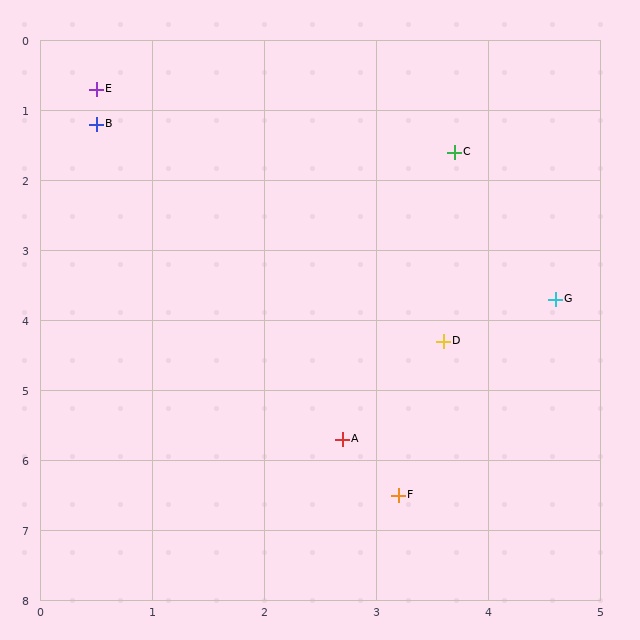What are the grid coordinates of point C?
Point C is at approximately (3.7, 1.6).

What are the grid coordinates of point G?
Point G is at approximately (4.6, 3.7).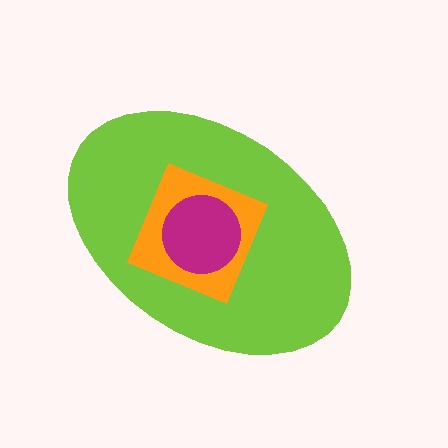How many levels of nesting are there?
3.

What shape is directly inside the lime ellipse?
The orange diamond.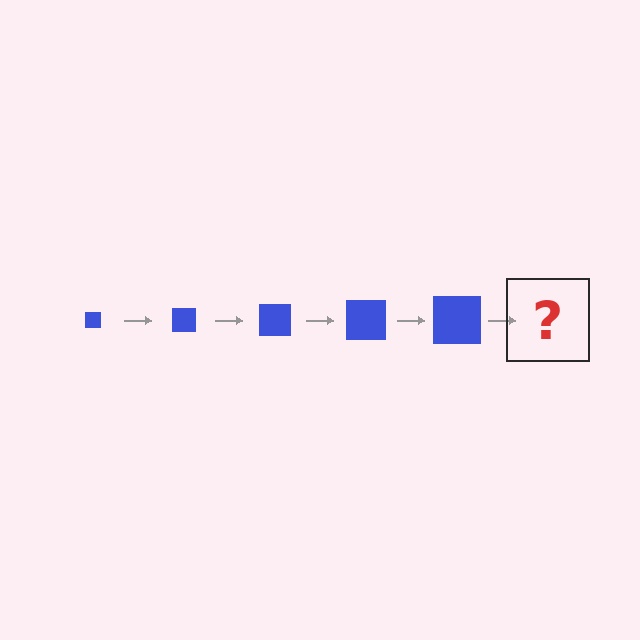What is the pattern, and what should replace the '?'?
The pattern is that the square gets progressively larger each step. The '?' should be a blue square, larger than the previous one.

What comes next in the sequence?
The next element should be a blue square, larger than the previous one.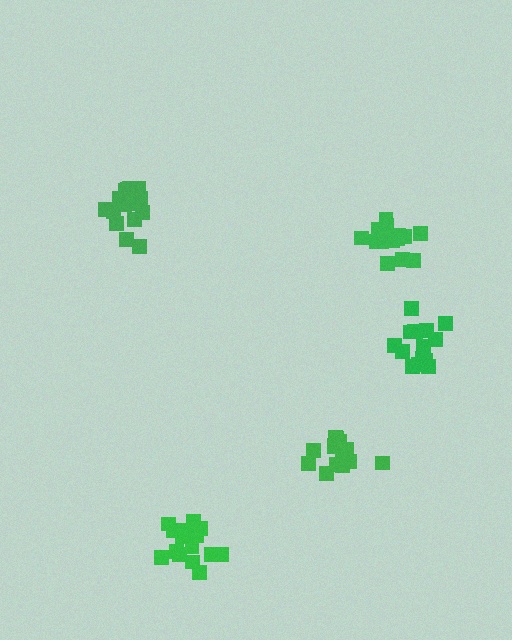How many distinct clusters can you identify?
There are 5 distinct clusters.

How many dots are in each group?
Group 1: 16 dots, Group 2: 19 dots, Group 3: 16 dots, Group 4: 17 dots, Group 5: 15 dots (83 total).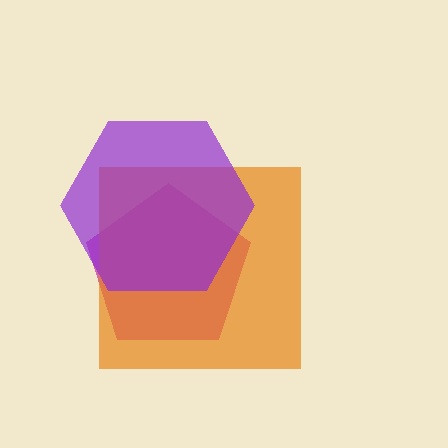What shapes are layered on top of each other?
The layered shapes are: a magenta pentagon, an orange square, a purple hexagon.